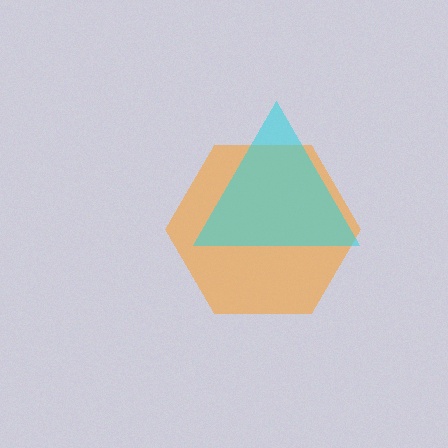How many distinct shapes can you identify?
There are 2 distinct shapes: an orange hexagon, a cyan triangle.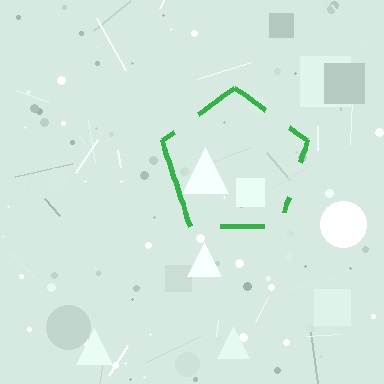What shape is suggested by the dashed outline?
The dashed outline suggests a pentagon.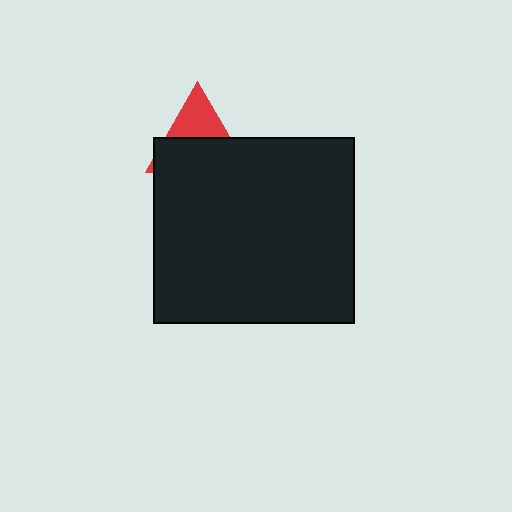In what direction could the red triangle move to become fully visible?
The red triangle could move up. That would shift it out from behind the black rectangle entirely.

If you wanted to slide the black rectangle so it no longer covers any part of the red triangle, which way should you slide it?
Slide it down — that is the most direct way to separate the two shapes.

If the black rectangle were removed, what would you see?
You would see the complete red triangle.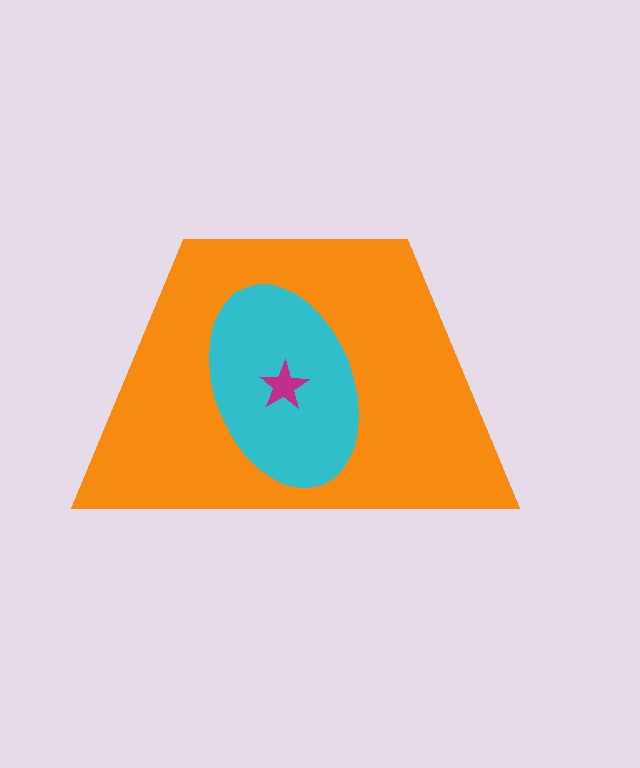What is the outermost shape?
The orange trapezoid.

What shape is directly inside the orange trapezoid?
The cyan ellipse.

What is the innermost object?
The magenta star.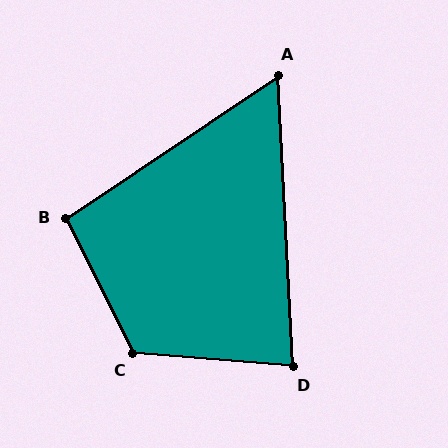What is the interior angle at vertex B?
Approximately 98 degrees (obtuse).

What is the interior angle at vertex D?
Approximately 82 degrees (acute).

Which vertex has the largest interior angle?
C, at approximately 121 degrees.